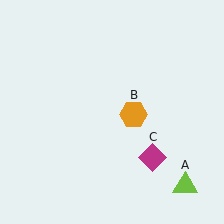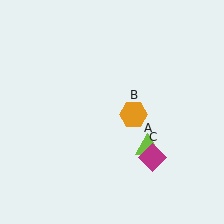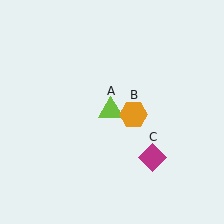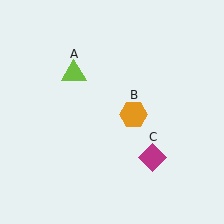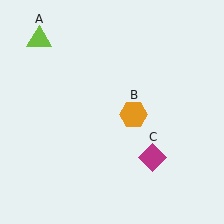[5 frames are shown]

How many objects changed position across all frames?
1 object changed position: lime triangle (object A).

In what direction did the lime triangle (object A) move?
The lime triangle (object A) moved up and to the left.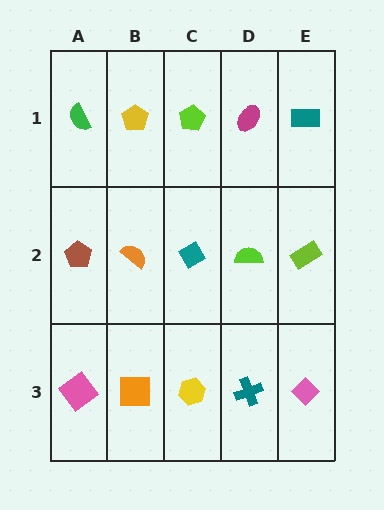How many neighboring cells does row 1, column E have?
2.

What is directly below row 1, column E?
A lime rectangle.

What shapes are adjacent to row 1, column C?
A teal diamond (row 2, column C), a yellow pentagon (row 1, column B), a magenta ellipse (row 1, column D).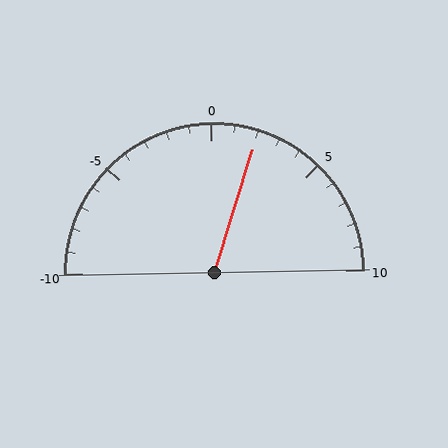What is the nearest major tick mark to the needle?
The nearest major tick mark is 0.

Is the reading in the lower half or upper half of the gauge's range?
The reading is in the upper half of the range (-10 to 10).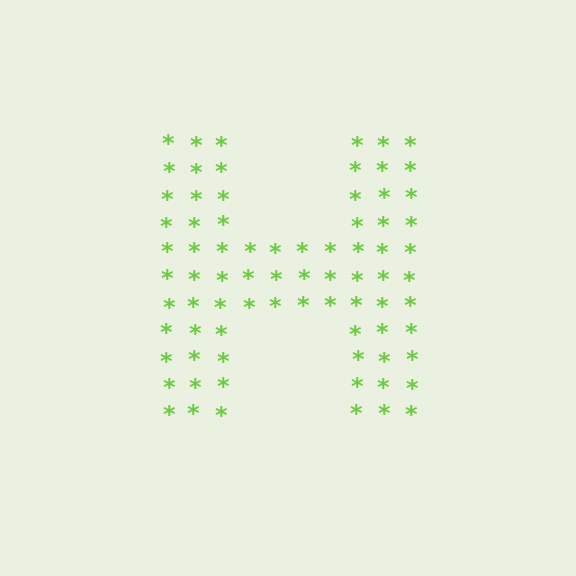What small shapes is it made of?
It is made of small asterisks.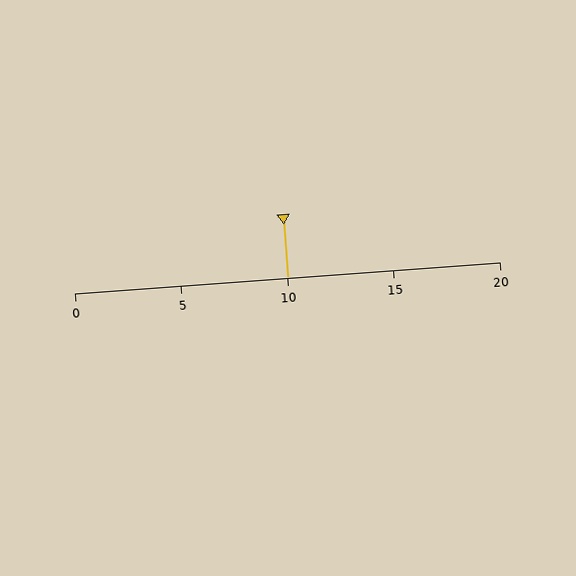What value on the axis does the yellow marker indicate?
The marker indicates approximately 10.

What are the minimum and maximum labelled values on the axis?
The axis runs from 0 to 20.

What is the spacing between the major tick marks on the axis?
The major ticks are spaced 5 apart.